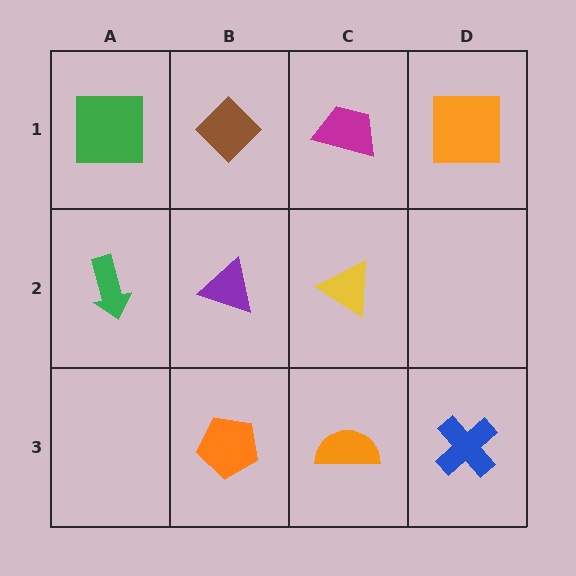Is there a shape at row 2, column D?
No, that cell is empty.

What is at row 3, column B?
An orange pentagon.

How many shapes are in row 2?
3 shapes.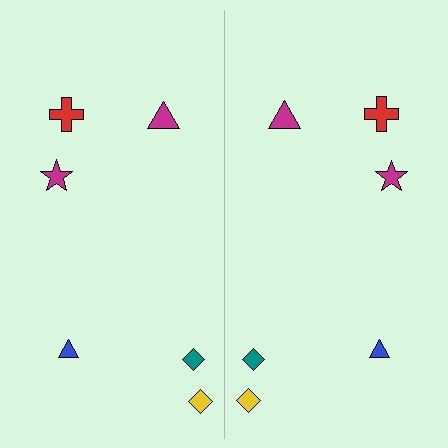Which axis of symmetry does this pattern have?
The pattern has a vertical axis of symmetry running through the center of the image.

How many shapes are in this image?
There are 12 shapes in this image.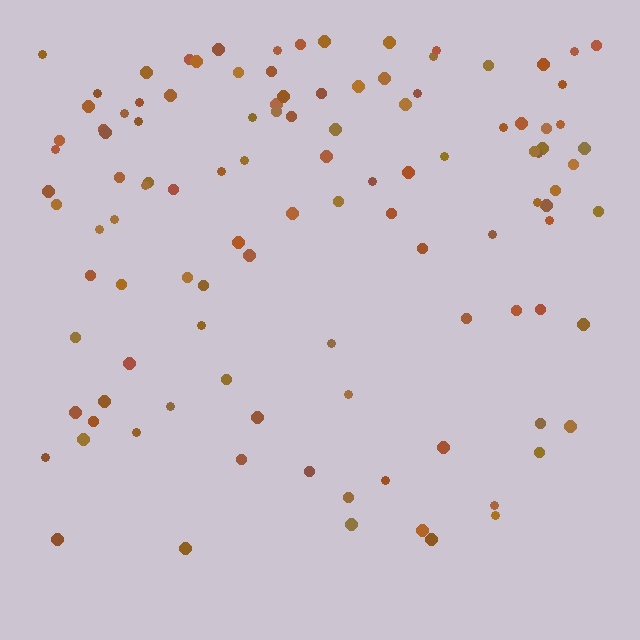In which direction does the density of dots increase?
From bottom to top, with the top side densest.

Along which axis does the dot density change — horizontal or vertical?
Vertical.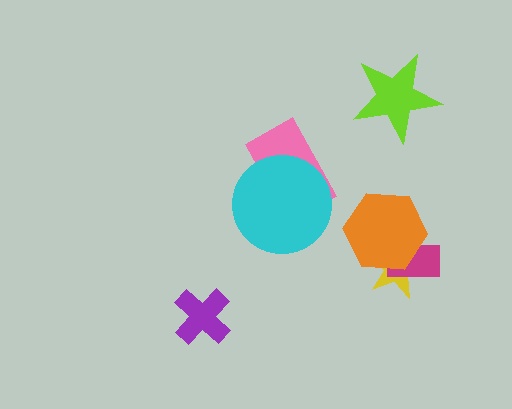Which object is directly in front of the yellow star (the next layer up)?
The magenta rectangle is directly in front of the yellow star.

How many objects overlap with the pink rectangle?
1 object overlaps with the pink rectangle.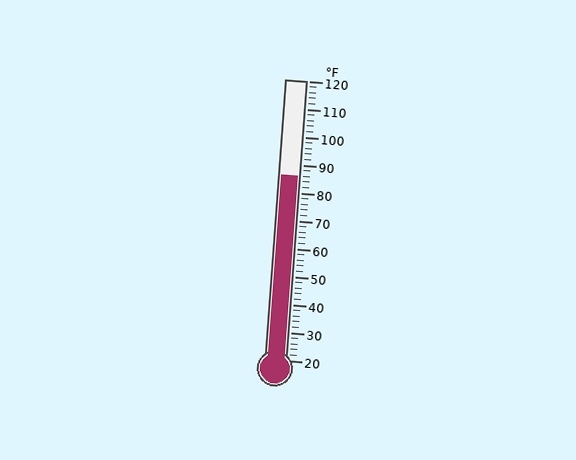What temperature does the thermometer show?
The thermometer shows approximately 86°F.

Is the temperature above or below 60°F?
The temperature is above 60°F.